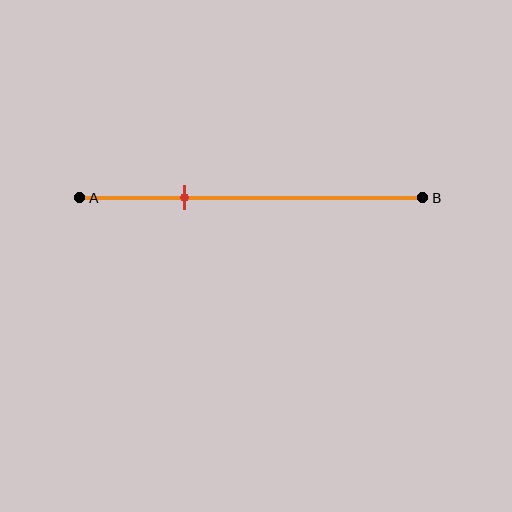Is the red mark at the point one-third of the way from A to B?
Yes, the mark is approximately at the one-third point.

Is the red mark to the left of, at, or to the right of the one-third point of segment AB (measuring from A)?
The red mark is approximately at the one-third point of segment AB.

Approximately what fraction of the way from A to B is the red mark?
The red mark is approximately 30% of the way from A to B.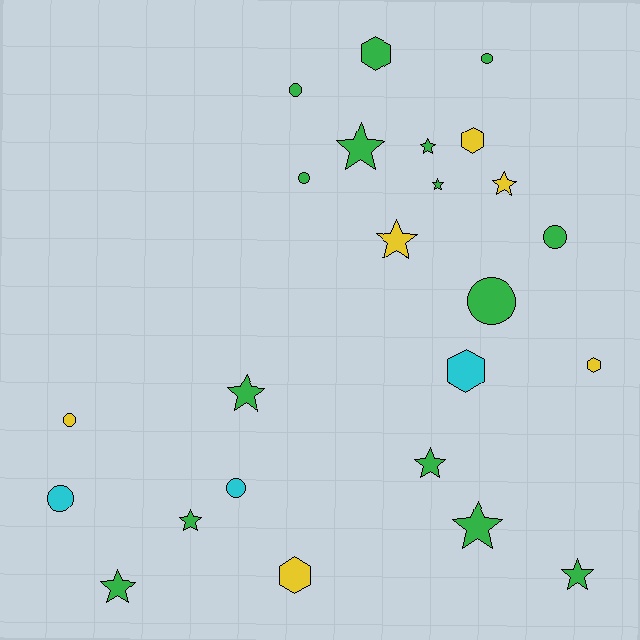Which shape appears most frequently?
Star, with 11 objects.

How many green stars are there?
There are 9 green stars.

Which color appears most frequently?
Green, with 15 objects.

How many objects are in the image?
There are 24 objects.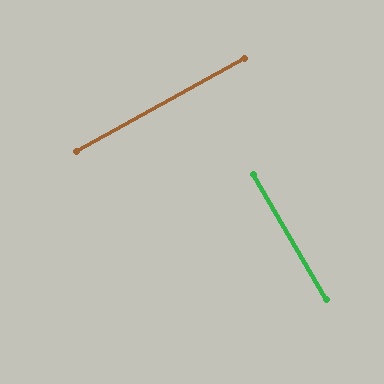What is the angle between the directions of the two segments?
Approximately 89 degrees.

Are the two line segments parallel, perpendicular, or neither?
Perpendicular — they meet at approximately 89°.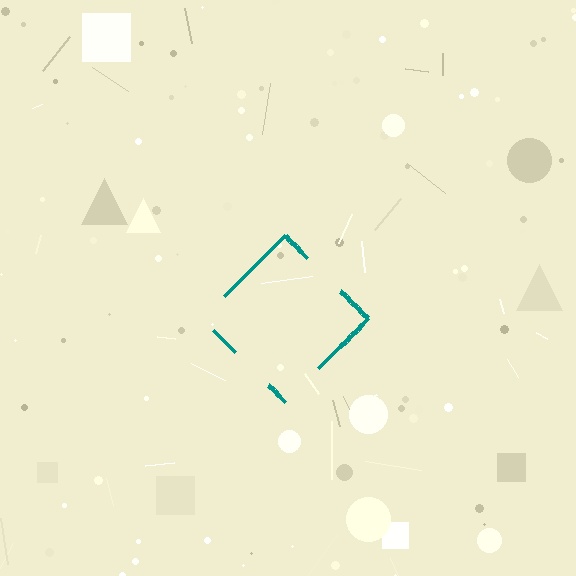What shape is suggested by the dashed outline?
The dashed outline suggests a diamond.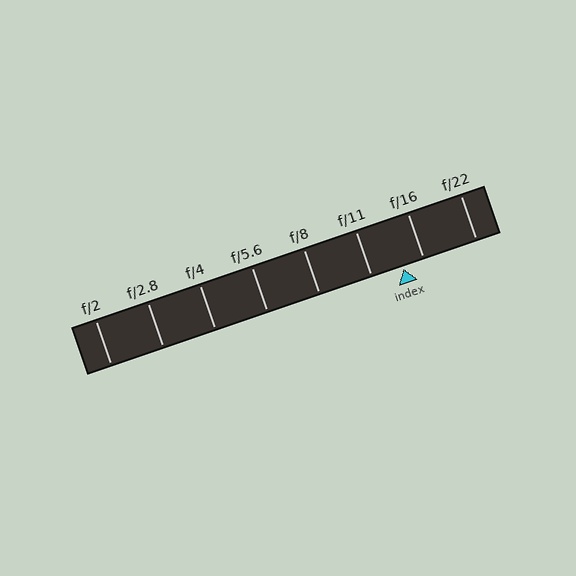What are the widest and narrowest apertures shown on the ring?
The widest aperture shown is f/2 and the narrowest is f/22.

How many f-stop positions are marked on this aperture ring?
There are 8 f-stop positions marked.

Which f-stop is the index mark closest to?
The index mark is closest to f/16.